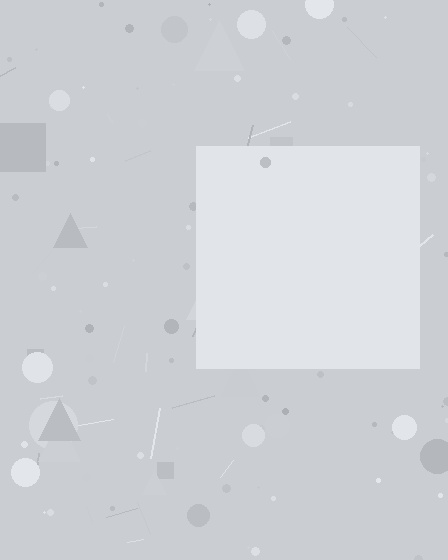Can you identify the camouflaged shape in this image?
The camouflaged shape is a square.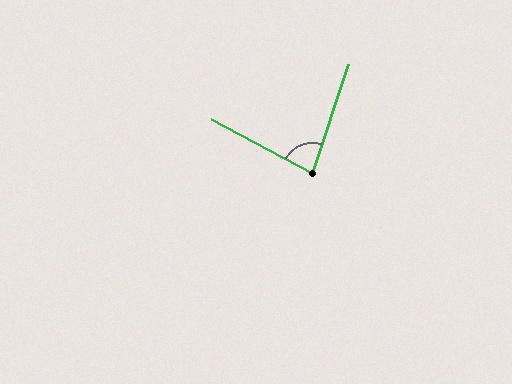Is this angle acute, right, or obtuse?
It is acute.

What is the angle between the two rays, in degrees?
Approximately 80 degrees.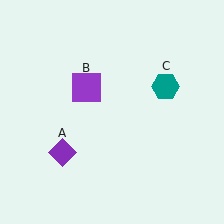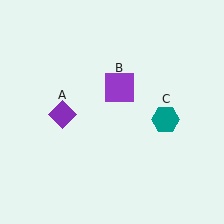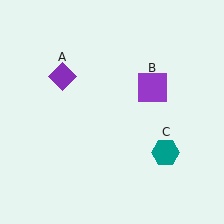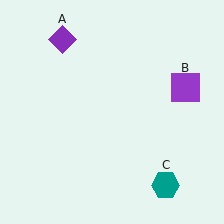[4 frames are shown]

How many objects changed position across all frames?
3 objects changed position: purple diamond (object A), purple square (object B), teal hexagon (object C).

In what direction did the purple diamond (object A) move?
The purple diamond (object A) moved up.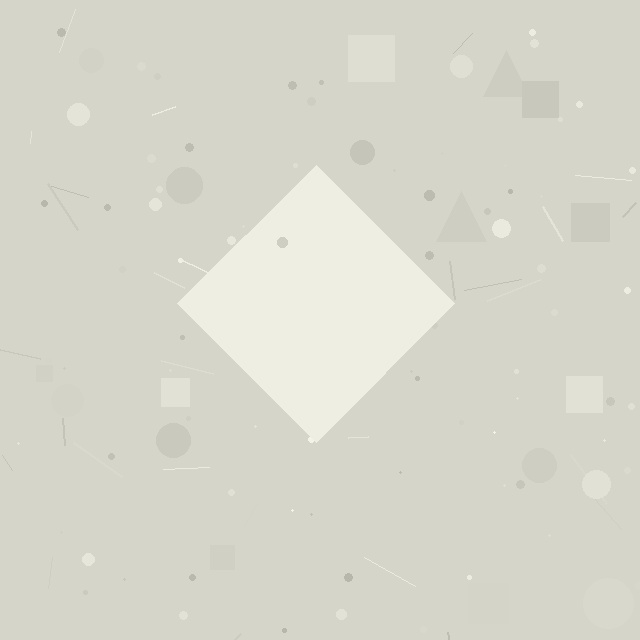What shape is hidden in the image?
A diamond is hidden in the image.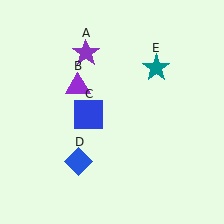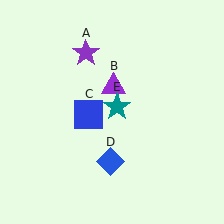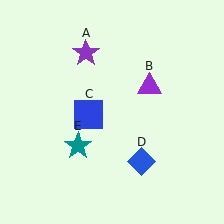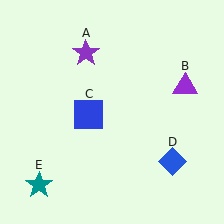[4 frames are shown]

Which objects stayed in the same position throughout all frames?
Purple star (object A) and blue square (object C) remained stationary.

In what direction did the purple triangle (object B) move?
The purple triangle (object B) moved right.